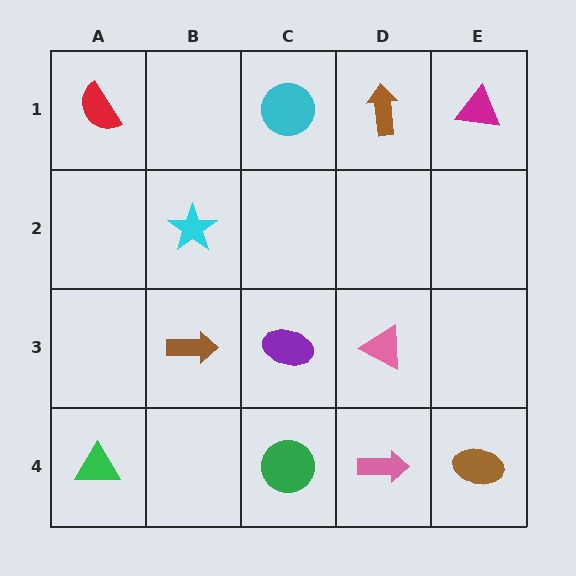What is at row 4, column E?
A brown ellipse.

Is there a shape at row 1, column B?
No, that cell is empty.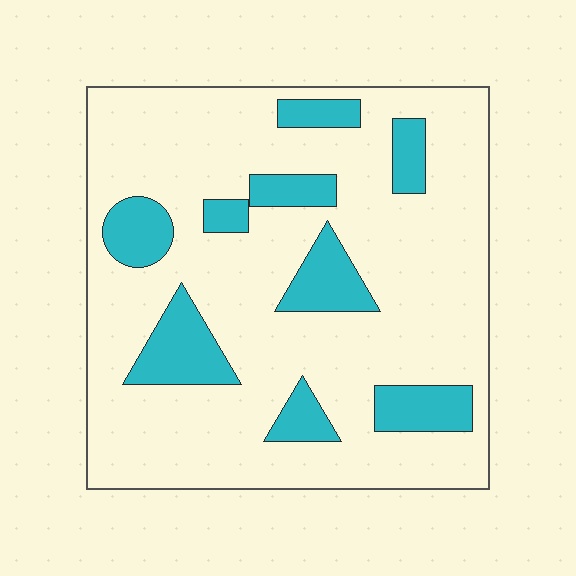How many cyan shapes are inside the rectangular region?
9.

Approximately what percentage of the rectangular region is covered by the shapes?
Approximately 20%.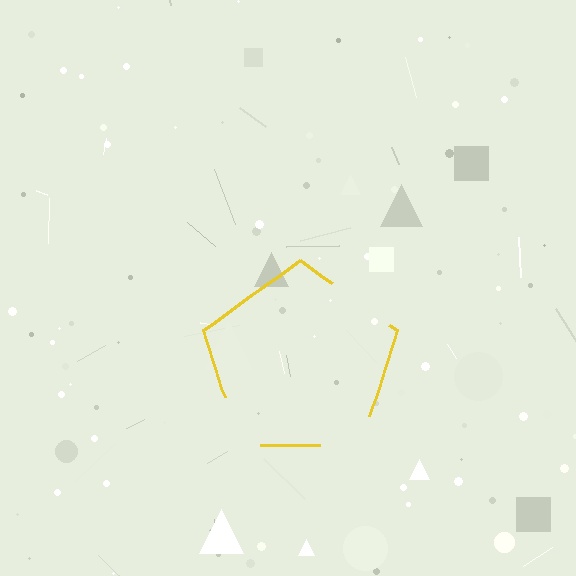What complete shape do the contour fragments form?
The contour fragments form a pentagon.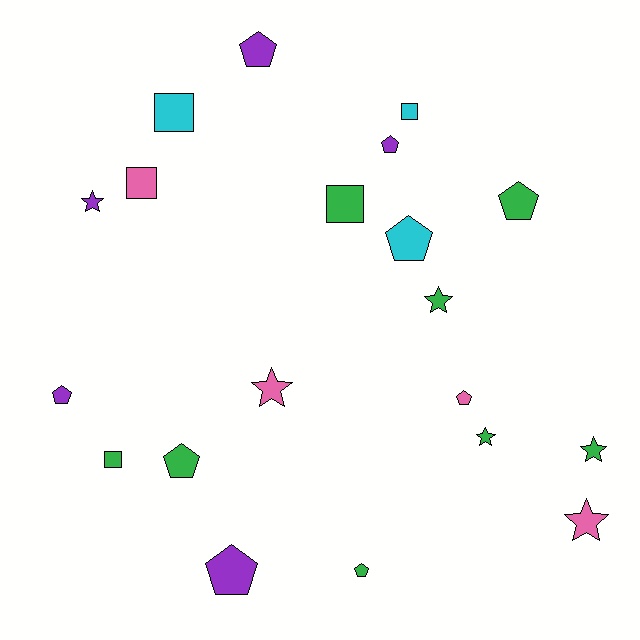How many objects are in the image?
There are 20 objects.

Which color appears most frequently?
Green, with 8 objects.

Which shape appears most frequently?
Pentagon, with 9 objects.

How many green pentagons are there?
There are 3 green pentagons.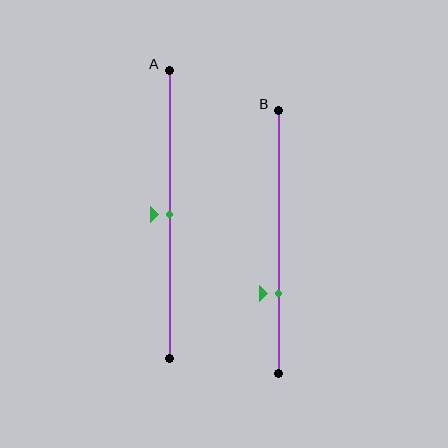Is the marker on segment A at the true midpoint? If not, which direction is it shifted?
Yes, the marker on segment A is at the true midpoint.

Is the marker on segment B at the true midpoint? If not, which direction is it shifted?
No, the marker on segment B is shifted downward by about 20% of the segment length.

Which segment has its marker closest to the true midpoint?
Segment A has its marker closest to the true midpoint.